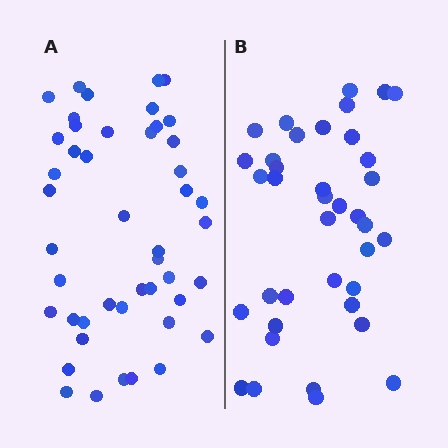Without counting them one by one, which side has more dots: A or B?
Region A (the left region) has more dots.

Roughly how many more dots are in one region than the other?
Region A has roughly 8 or so more dots than region B.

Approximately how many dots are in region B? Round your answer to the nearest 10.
About 40 dots. (The exact count is 38, which rounds to 40.)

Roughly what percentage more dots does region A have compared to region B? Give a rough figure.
About 20% more.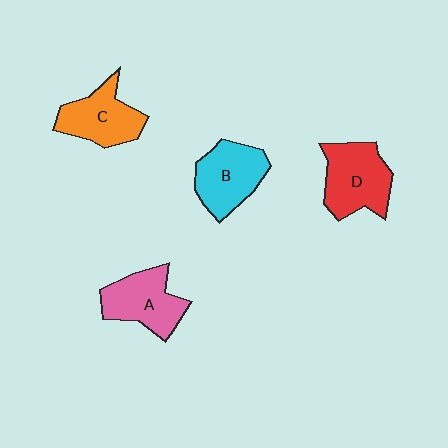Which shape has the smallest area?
Shape C (orange).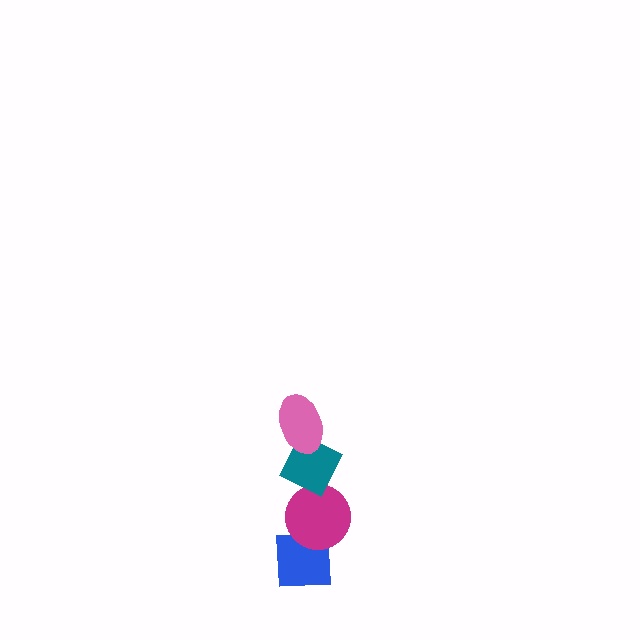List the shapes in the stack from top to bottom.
From top to bottom: the pink ellipse, the teal diamond, the magenta circle, the blue square.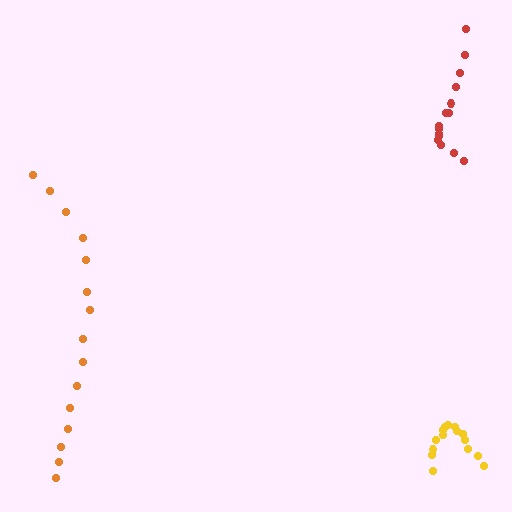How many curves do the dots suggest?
There are 3 distinct paths.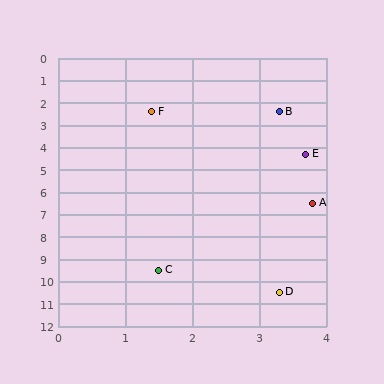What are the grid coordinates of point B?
Point B is at approximately (3.3, 2.4).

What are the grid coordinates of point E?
Point E is at approximately (3.7, 4.3).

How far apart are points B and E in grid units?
Points B and E are about 1.9 grid units apart.